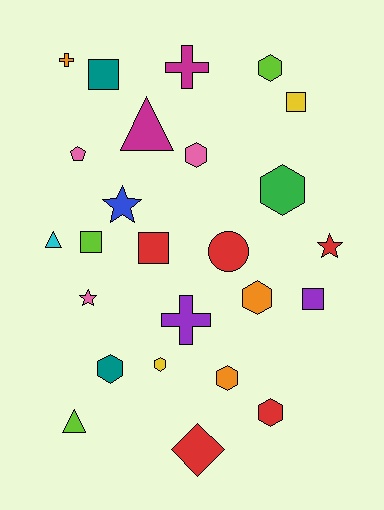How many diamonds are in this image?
There is 1 diamond.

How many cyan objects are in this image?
There is 1 cyan object.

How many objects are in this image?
There are 25 objects.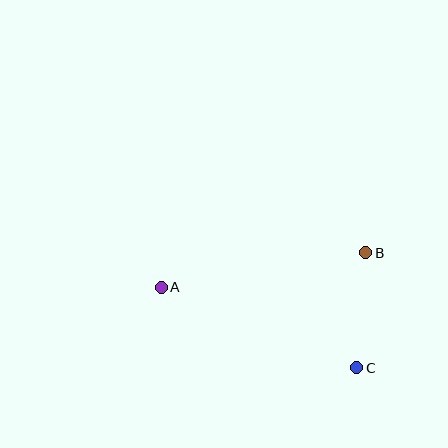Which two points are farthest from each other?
Points A and C are farthest from each other.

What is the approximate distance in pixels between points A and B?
The distance between A and B is approximately 207 pixels.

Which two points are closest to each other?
Points B and C are closest to each other.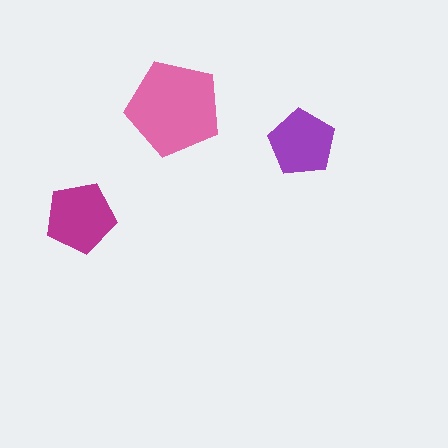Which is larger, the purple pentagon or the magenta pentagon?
The magenta one.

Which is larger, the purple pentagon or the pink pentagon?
The pink one.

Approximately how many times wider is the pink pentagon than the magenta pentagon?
About 1.5 times wider.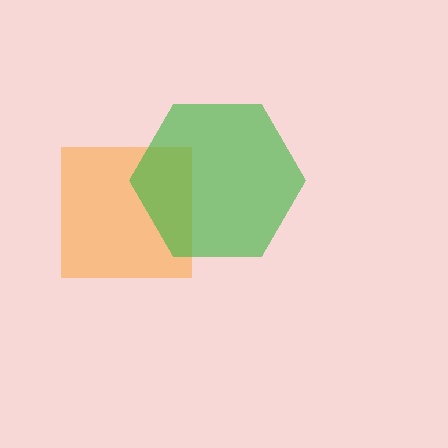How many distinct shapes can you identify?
There are 2 distinct shapes: an orange square, a green hexagon.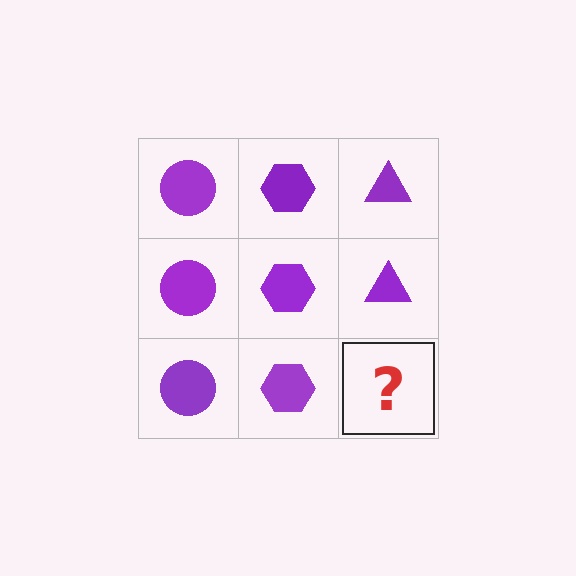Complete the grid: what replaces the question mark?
The question mark should be replaced with a purple triangle.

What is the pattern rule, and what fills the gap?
The rule is that each column has a consistent shape. The gap should be filled with a purple triangle.